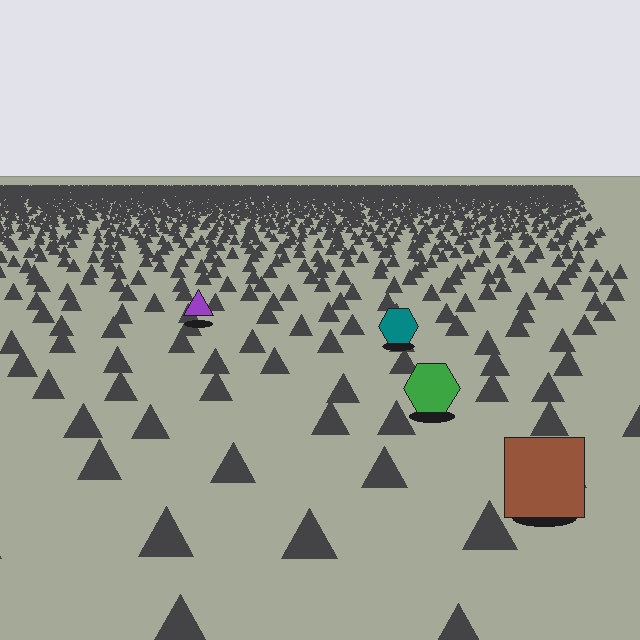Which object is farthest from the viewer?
The purple triangle is farthest from the viewer. It appears smaller and the ground texture around it is denser.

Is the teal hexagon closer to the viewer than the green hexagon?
No. The green hexagon is closer — you can tell from the texture gradient: the ground texture is coarser near it.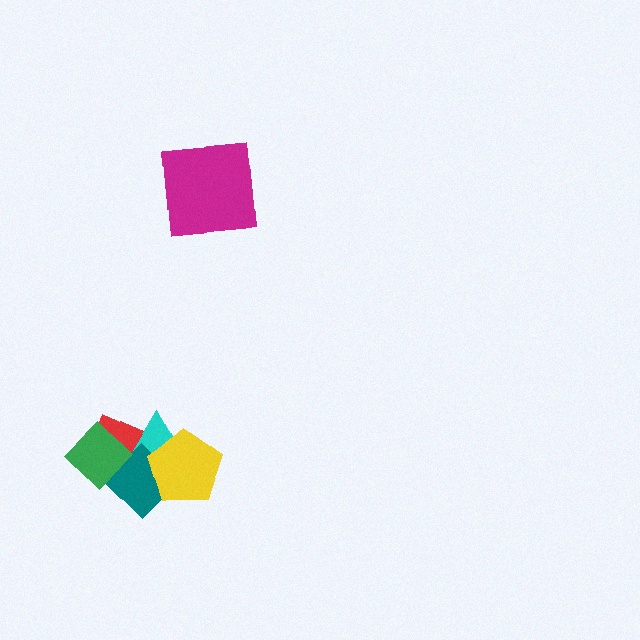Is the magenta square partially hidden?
No, no other shape covers it.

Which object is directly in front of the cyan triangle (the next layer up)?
The teal diamond is directly in front of the cyan triangle.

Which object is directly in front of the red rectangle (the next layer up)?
The cyan triangle is directly in front of the red rectangle.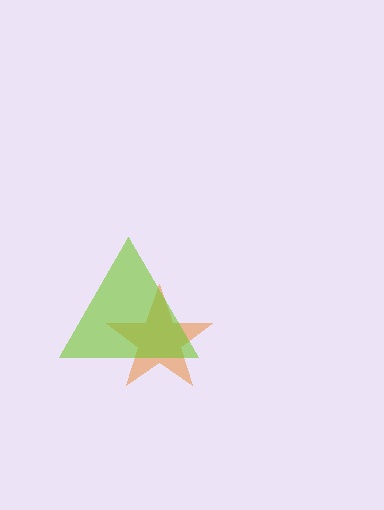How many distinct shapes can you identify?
There are 2 distinct shapes: an orange star, a lime triangle.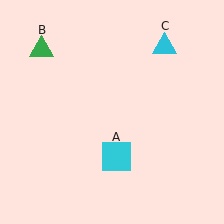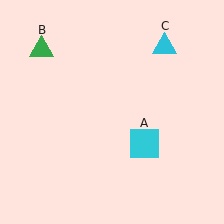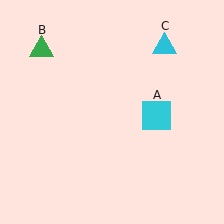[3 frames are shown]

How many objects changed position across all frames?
1 object changed position: cyan square (object A).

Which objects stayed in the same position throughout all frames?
Green triangle (object B) and cyan triangle (object C) remained stationary.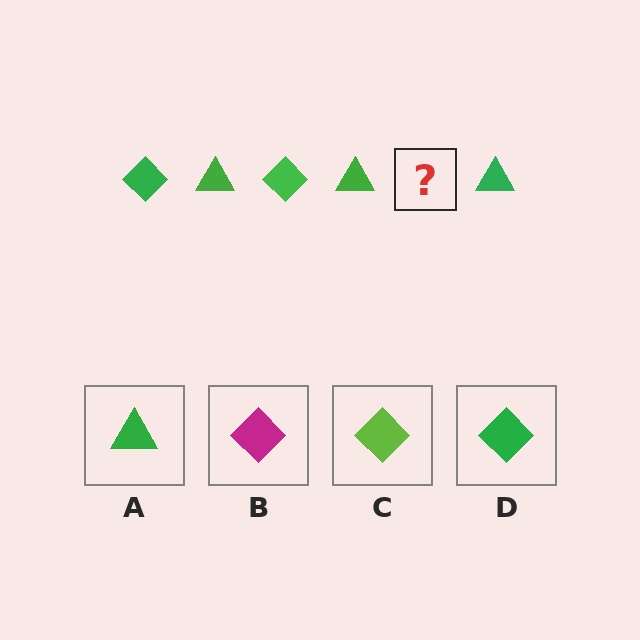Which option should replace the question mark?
Option D.